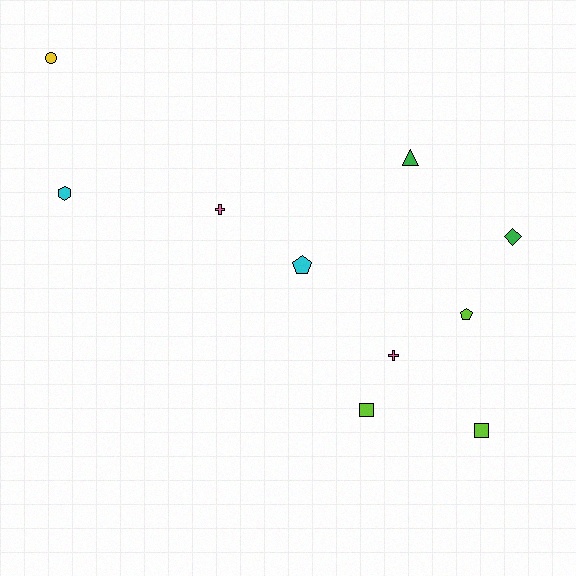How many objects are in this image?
There are 10 objects.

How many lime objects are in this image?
There are 3 lime objects.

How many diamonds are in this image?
There is 1 diamond.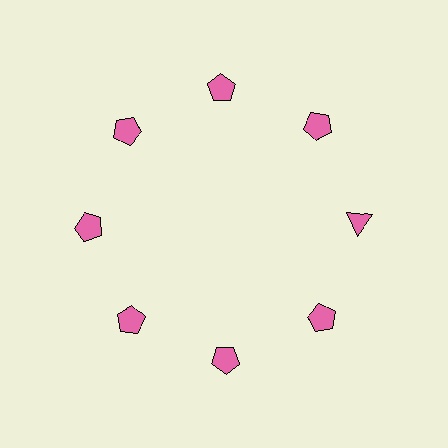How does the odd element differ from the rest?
It has a different shape: triangle instead of pentagon.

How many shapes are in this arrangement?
There are 8 shapes arranged in a ring pattern.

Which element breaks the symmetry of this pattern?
The pink triangle at roughly the 3 o'clock position breaks the symmetry. All other shapes are pink pentagons.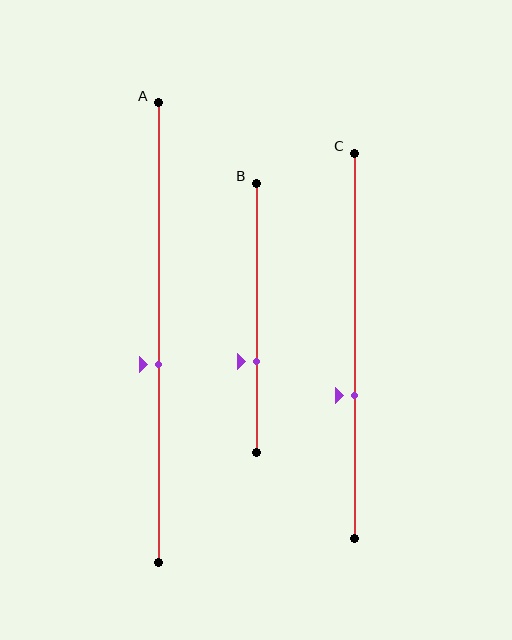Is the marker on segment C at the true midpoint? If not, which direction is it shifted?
No, the marker on segment C is shifted downward by about 13% of the segment length.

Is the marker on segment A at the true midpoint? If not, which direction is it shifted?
No, the marker on segment A is shifted downward by about 7% of the segment length.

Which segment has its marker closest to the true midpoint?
Segment A has its marker closest to the true midpoint.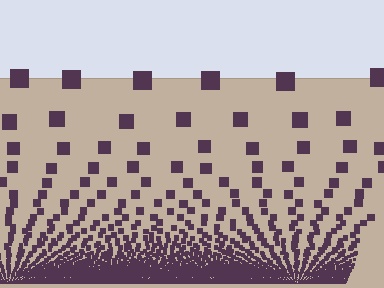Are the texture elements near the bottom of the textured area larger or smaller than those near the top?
Smaller. The gradient is inverted — elements near the bottom are smaller and denser.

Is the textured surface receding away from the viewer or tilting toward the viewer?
The surface appears to tilt toward the viewer. Texture elements get larger and sparser toward the top.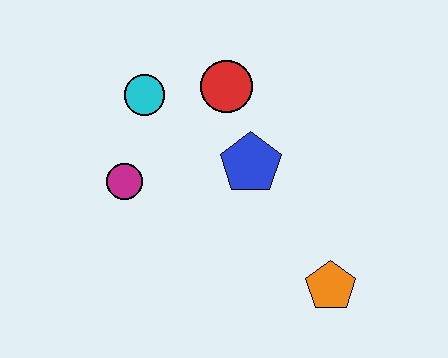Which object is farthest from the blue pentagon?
The orange pentagon is farthest from the blue pentagon.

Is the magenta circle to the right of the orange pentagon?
No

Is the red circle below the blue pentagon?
No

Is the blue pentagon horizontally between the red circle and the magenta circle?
No